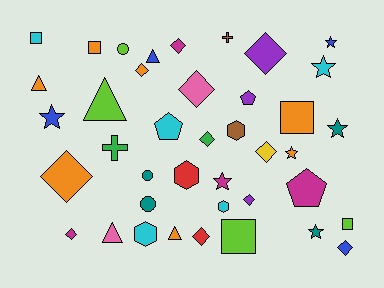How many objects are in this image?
There are 40 objects.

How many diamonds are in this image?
There are 11 diamonds.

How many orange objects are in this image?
There are 7 orange objects.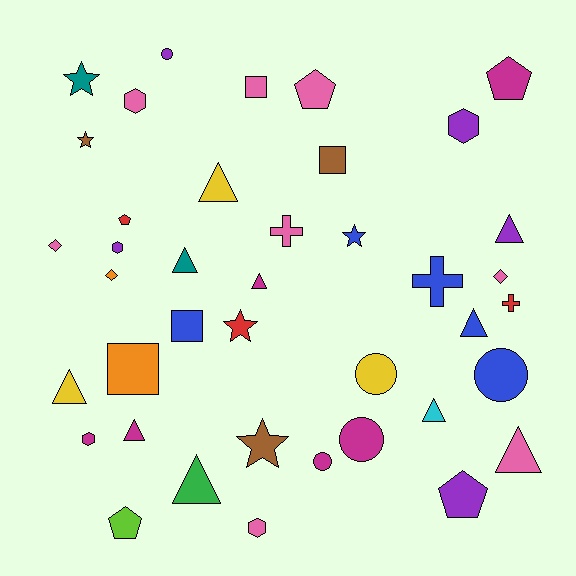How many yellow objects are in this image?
There are 3 yellow objects.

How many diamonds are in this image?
There are 3 diamonds.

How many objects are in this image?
There are 40 objects.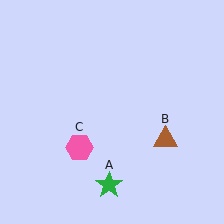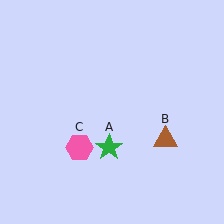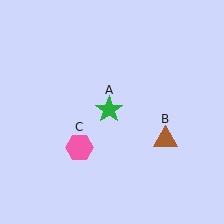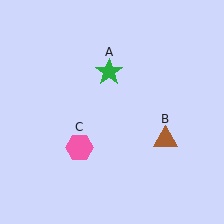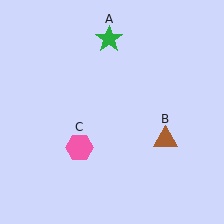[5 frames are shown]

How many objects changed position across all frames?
1 object changed position: green star (object A).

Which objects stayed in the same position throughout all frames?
Brown triangle (object B) and pink hexagon (object C) remained stationary.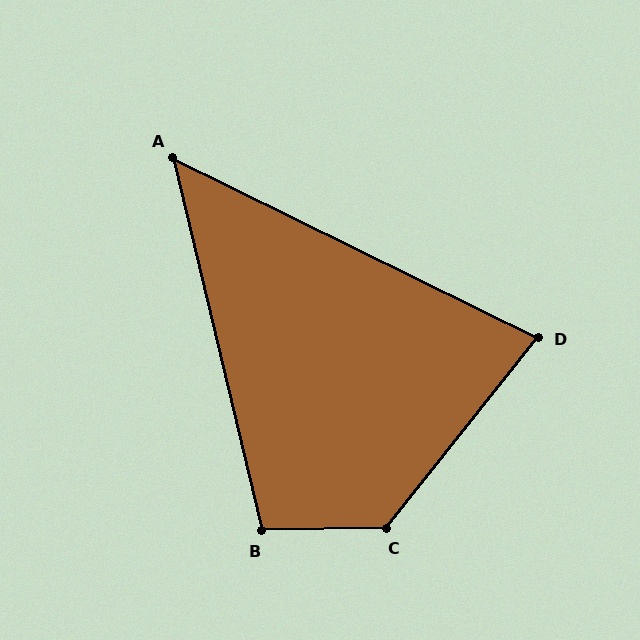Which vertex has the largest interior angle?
C, at approximately 130 degrees.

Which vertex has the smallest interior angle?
A, at approximately 50 degrees.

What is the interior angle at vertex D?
Approximately 78 degrees (acute).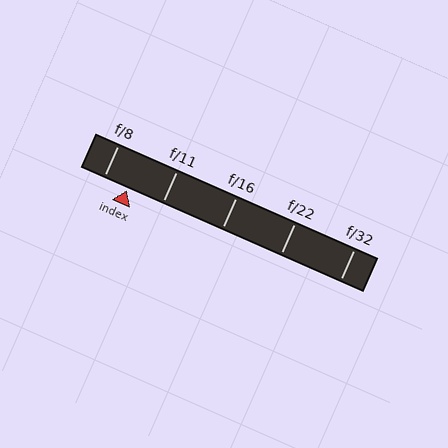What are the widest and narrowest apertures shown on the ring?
The widest aperture shown is f/8 and the narrowest is f/32.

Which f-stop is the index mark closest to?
The index mark is closest to f/8.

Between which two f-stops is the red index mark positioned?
The index mark is between f/8 and f/11.